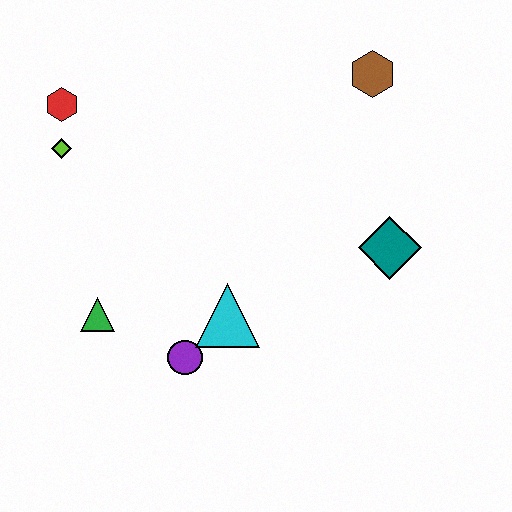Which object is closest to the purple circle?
The cyan triangle is closest to the purple circle.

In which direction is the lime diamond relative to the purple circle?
The lime diamond is above the purple circle.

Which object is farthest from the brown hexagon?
The green triangle is farthest from the brown hexagon.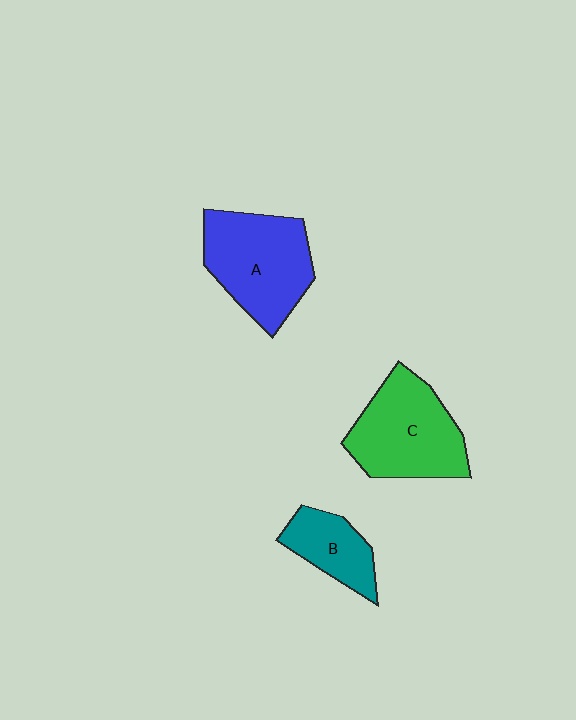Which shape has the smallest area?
Shape B (teal).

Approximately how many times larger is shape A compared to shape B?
Approximately 1.9 times.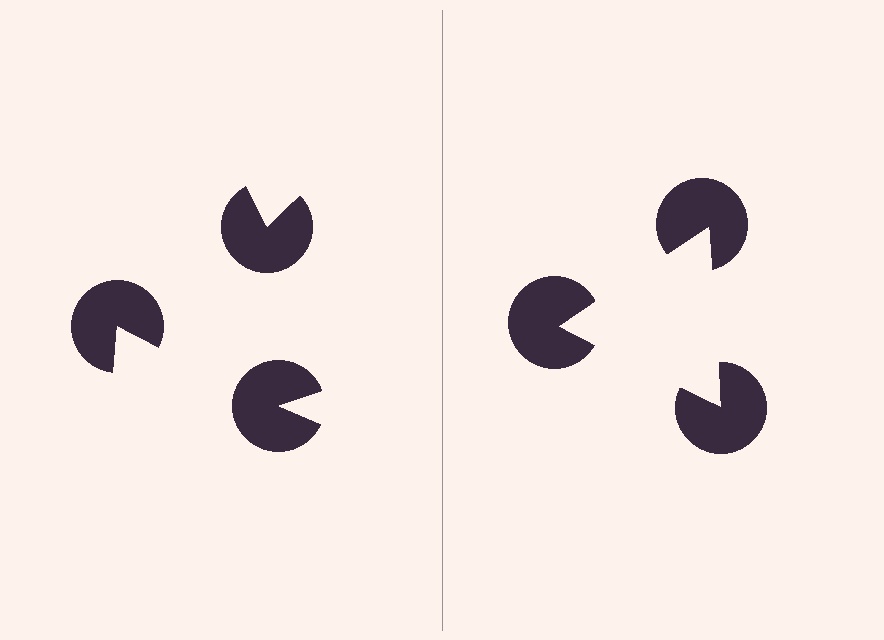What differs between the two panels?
The pac-man discs are positioned identically on both sides; only the wedge orientations differ. On the right they align to a triangle; on the left they are misaligned.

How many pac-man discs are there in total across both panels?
6 — 3 on each side.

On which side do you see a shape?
An illusory triangle appears on the right side. On the left side the wedge cuts are rotated, so no coherent shape forms.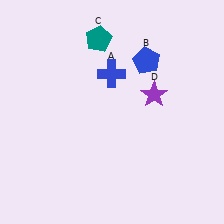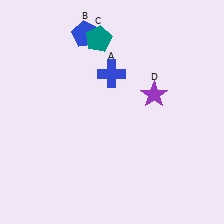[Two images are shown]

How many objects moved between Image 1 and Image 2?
1 object moved between the two images.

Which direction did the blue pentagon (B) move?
The blue pentagon (B) moved left.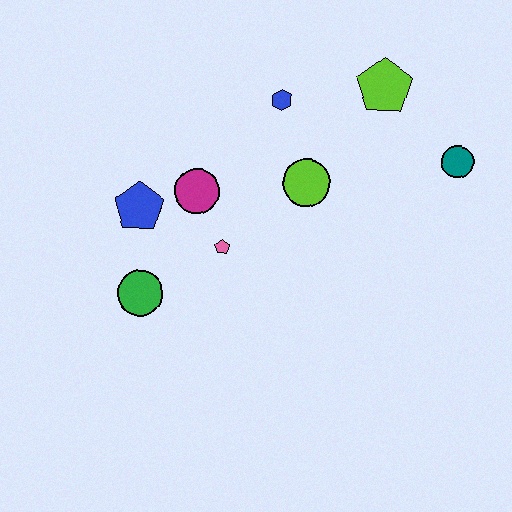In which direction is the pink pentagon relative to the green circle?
The pink pentagon is to the right of the green circle.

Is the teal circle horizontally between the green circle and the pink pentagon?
No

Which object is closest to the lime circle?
The blue hexagon is closest to the lime circle.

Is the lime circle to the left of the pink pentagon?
No